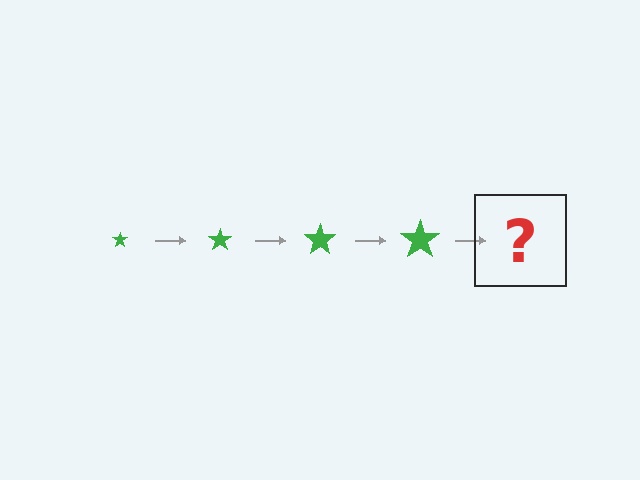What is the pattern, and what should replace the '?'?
The pattern is that the star gets progressively larger each step. The '?' should be a green star, larger than the previous one.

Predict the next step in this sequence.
The next step is a green star, larger than the previous one.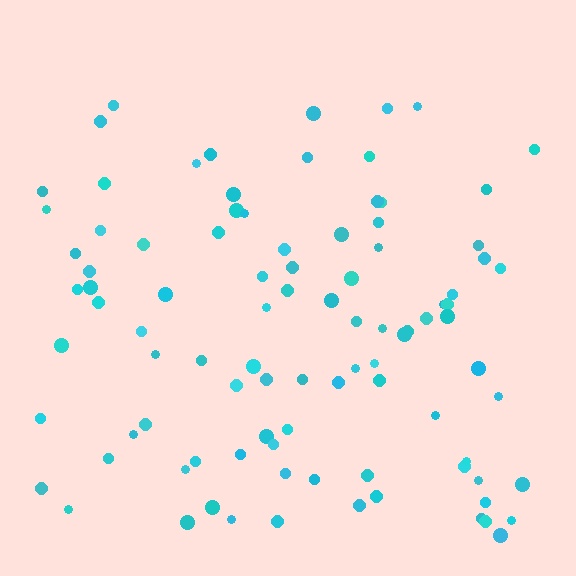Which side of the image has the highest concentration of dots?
The bottom.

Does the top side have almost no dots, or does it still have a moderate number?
Still a moderate number, just noticeably fewer than the bottom.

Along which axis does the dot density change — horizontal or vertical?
Vertical.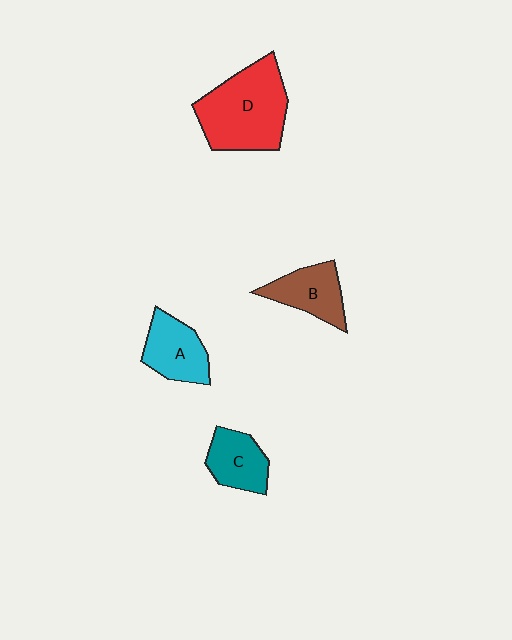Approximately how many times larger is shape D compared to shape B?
Approximately 1.9 times.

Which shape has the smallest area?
Shape C (teal).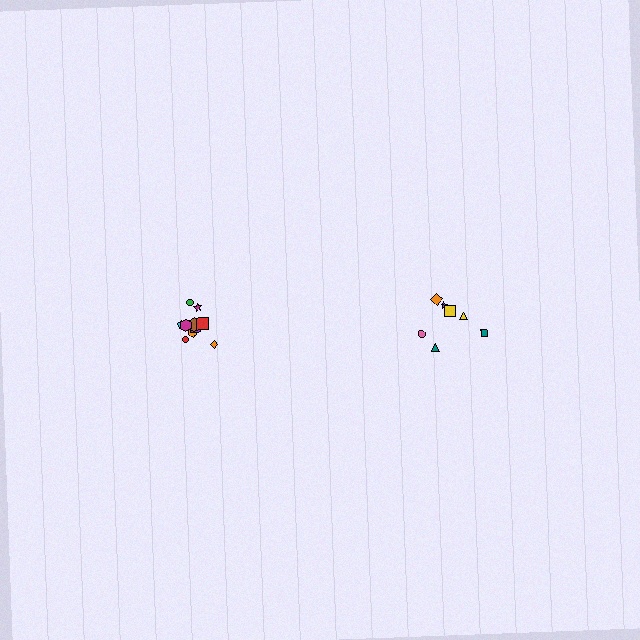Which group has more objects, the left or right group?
The left group.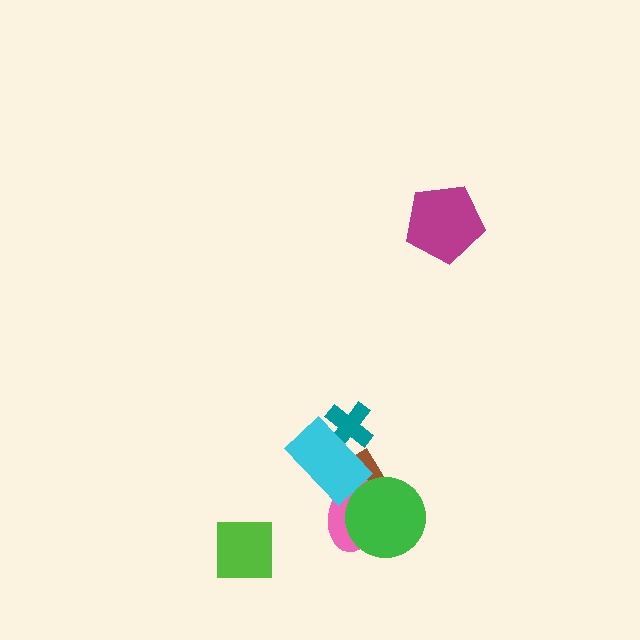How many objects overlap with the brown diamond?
3 objects overlap with the brown diamond.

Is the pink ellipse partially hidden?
Yes, it is partially covered by another shape.